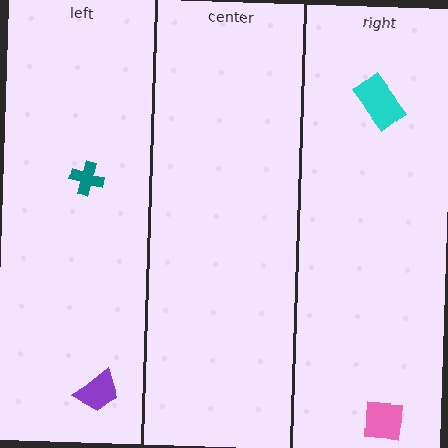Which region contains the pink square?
The right region.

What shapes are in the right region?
The cyan rectangle, the pink square.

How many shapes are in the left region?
2.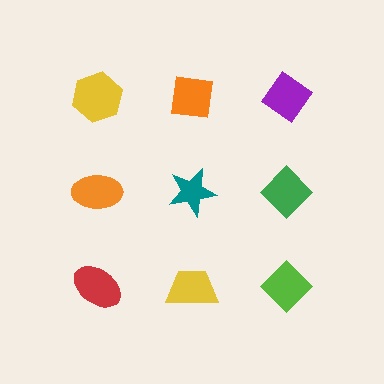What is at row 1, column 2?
An orange square.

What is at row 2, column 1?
An orange ellipse.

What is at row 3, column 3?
A lime diamond.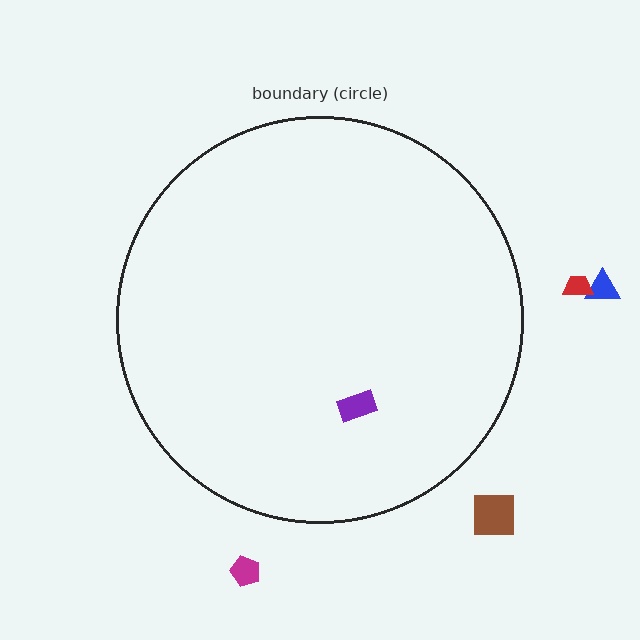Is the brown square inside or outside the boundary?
Outside.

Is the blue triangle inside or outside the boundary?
Outside.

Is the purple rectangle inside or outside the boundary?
Inside.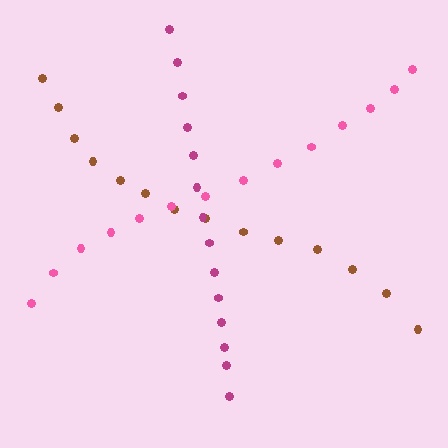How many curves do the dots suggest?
There are 3 distinct paths.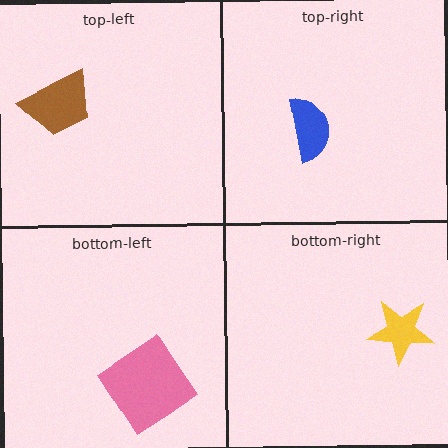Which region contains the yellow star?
The bottom-right region.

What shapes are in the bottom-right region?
The yellow star.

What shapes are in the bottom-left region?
The pink diamond.